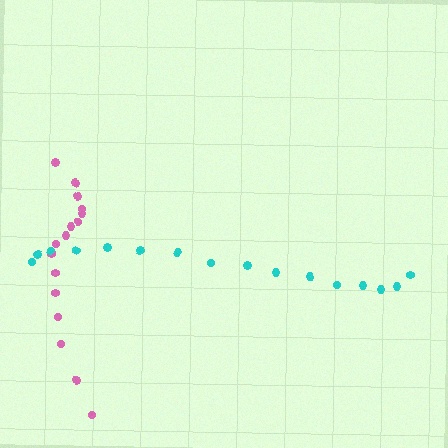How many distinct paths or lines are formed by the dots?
There are 2 distinct paths.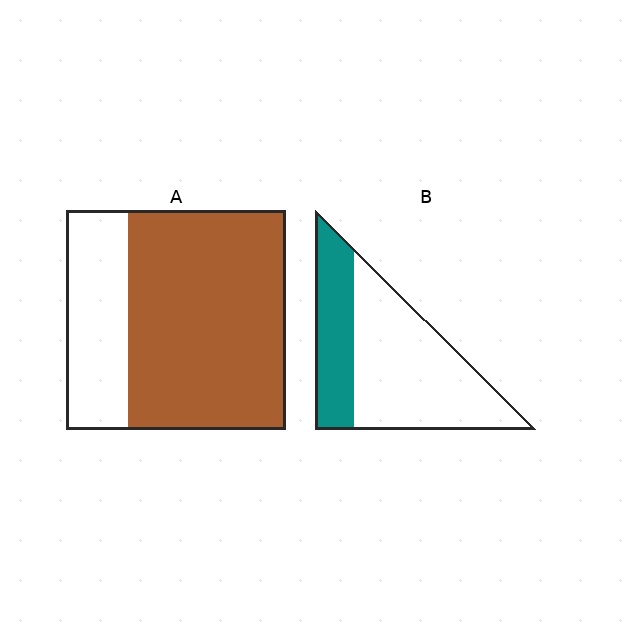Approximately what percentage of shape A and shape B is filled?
A is approximately 70% and B is approximately 30%.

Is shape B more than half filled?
No.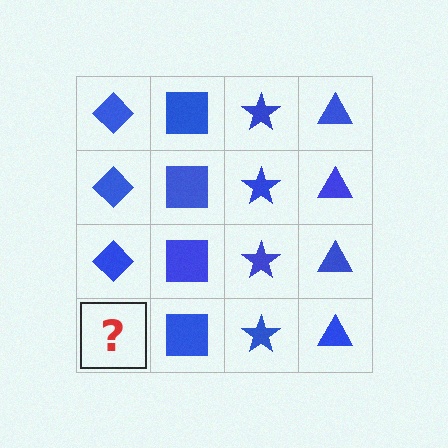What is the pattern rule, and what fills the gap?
The rule is that each column has a consistent shape. The gap should be filled with a blue diamond.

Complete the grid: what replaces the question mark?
The question mark should be replaced with a blue diamond.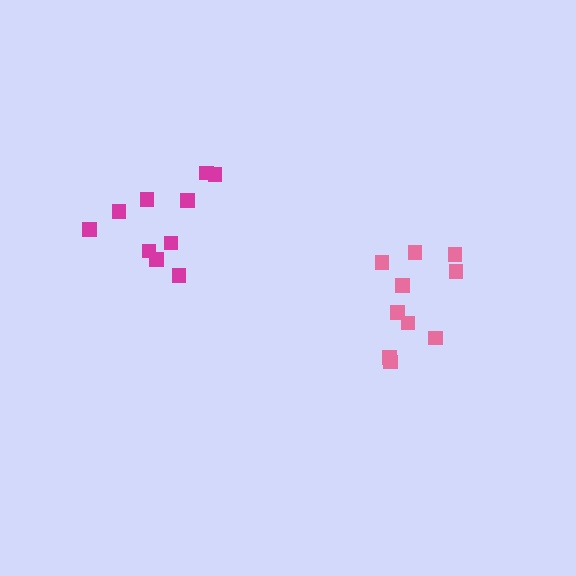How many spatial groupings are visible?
There are 2 spatial groupings.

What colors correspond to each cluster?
The clusters are colored: magenta, pink.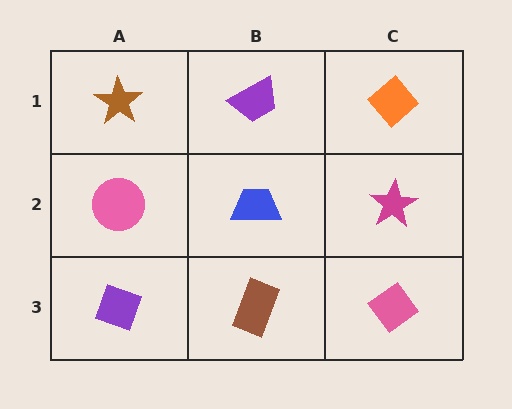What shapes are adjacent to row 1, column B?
A blue trapezoid (row 2, column B), a brown star (row 1, column A), an orange diamond (row 1, column C).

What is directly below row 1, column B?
A blue trapezoid.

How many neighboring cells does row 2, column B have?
4.